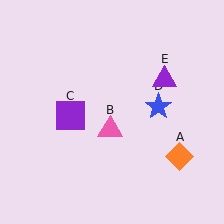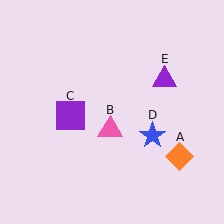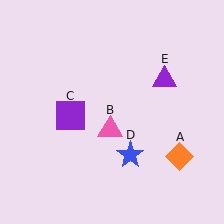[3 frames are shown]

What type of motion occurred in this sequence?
The blue star (object D) rotated clockwise around the center of the scene.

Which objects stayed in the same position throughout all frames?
Orange diamond (object A) and pink triangle (object B) and purple square (object C) and purple triangle (object E) remained stationary.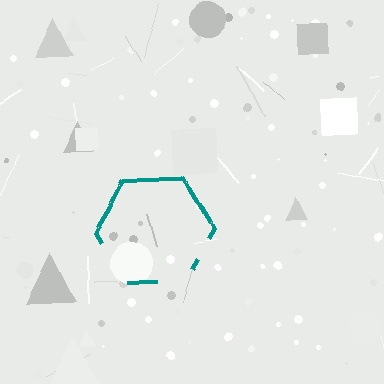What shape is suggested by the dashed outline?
The dashed outline suggests a hexagon.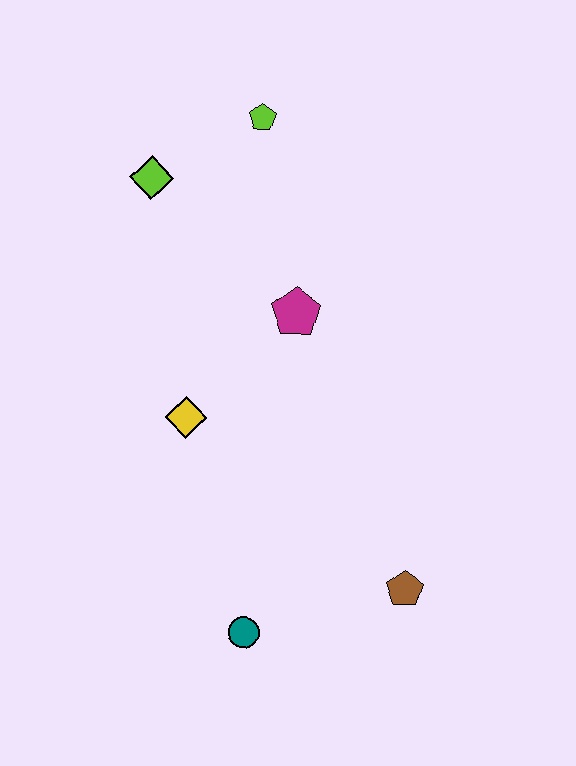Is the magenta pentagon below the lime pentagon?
Yes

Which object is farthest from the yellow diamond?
The lime pentagon is farthest from the yellow diamond.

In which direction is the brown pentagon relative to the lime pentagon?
The brown pentagon is below the lime pentagon.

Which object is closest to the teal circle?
The brown pentagon is closest to the teal circle.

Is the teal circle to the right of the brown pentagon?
No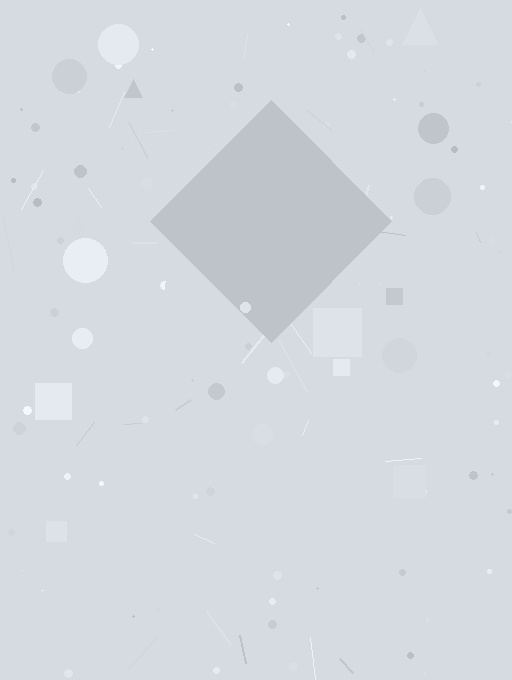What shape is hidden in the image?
A diamond is hidden in the image.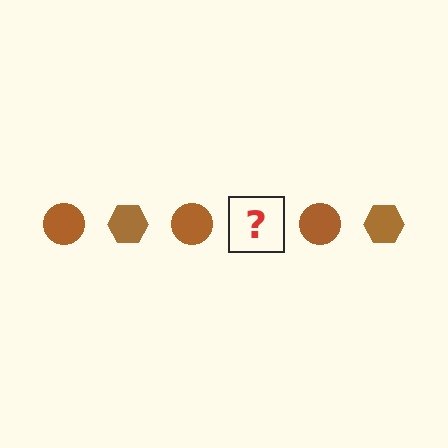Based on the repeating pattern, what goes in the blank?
The blank should be a brown hexagon.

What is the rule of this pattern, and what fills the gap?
The rule is that the pattern cycles through circle, hexagon shapes in brown. The gap should be filled with a brown hexagon.